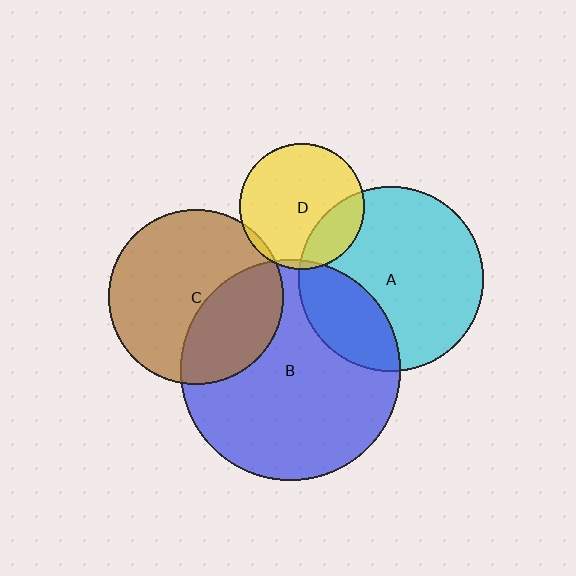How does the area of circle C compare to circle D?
Approximately 1.9 times.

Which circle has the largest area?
Circle B (blue).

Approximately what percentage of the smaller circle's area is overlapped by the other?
Approximately 25%.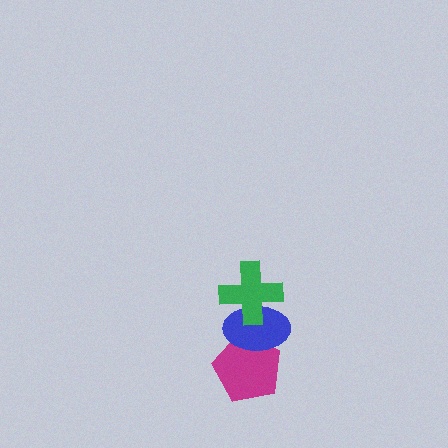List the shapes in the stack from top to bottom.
From top to bottom: the green cross, the blue ellipse, the magenta pentagon.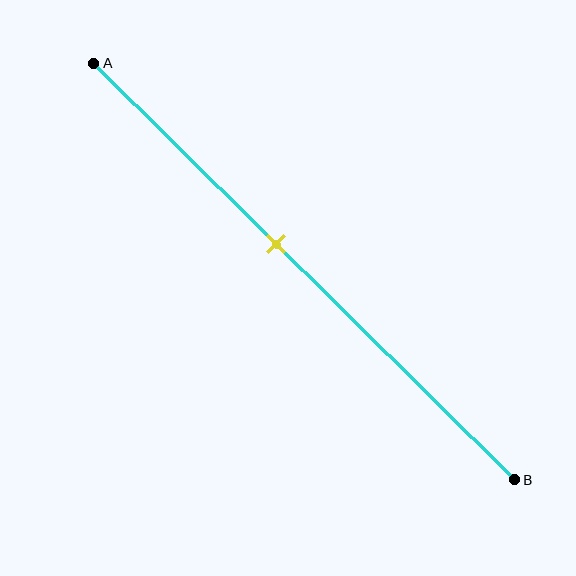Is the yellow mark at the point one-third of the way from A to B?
No, the mark is at about 45% from A, not at the 33% one-third point.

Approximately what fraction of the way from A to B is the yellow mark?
The yellow mark is approximately 45% of the way from A to B.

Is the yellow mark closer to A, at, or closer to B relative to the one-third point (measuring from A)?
The yellow mark is closer to point B than the one-third point of segment AB.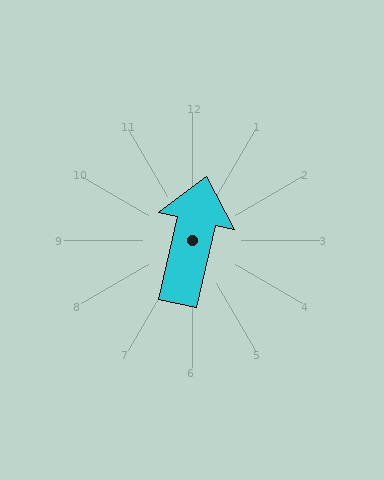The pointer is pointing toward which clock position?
Roughly 12 o'clock.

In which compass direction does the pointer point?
North.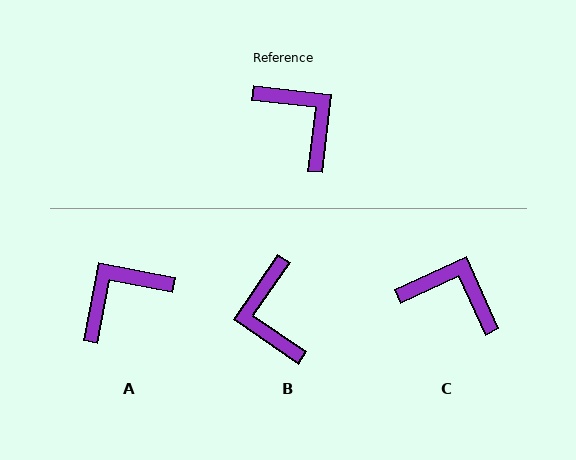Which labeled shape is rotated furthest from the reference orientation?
B, about 152 degrees away.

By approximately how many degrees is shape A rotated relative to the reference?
Approximately 85 degrees counter-clockwise.